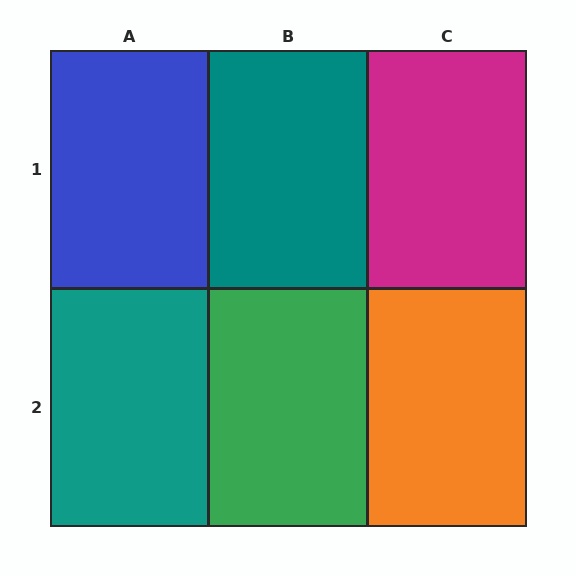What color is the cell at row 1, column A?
Blue.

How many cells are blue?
1 cell is blue.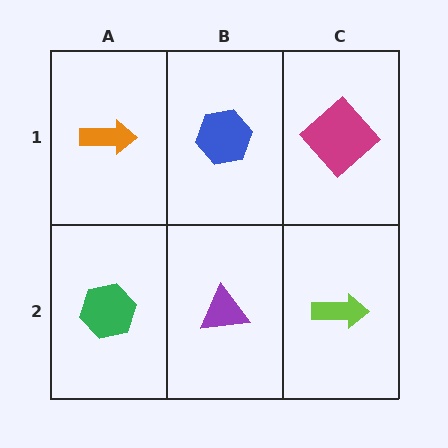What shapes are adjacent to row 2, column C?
A magenta diamond (row 1, column C), a purple triangle (row 2, column B).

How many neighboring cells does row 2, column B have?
3.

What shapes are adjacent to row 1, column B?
A purple triangle (row 2, column B), an orange arrow (row 1, column A), a magenta diamond (row 1, column C).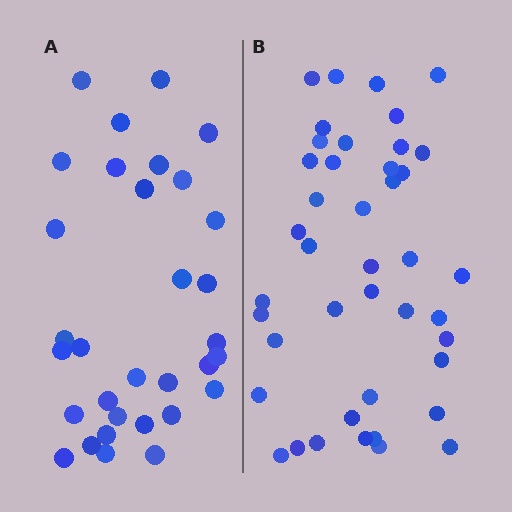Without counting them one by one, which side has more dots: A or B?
Region B (the right region) has more dots.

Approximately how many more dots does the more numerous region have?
Region B has roughly 10 or so more dots than region A.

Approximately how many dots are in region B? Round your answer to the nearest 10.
About 40 dots. (The exact count is 42, which rounds to 40.)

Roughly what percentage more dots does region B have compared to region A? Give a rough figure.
About 30% more.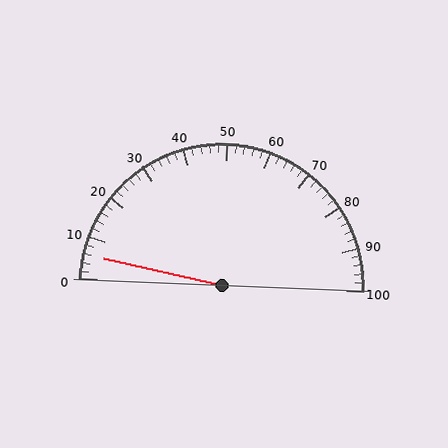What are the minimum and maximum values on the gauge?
The gauge ranges from 0 to 100.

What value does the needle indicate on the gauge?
The needle indicates approximately 6.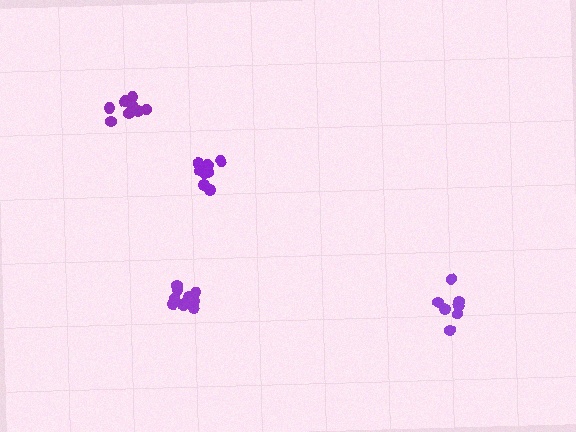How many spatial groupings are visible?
There are 4 spatial groupings.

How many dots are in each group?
Group 1: 7 dots, Group 2: 12 dots, Group 3: 10 dots, Group 4: 11 dots (40 total).